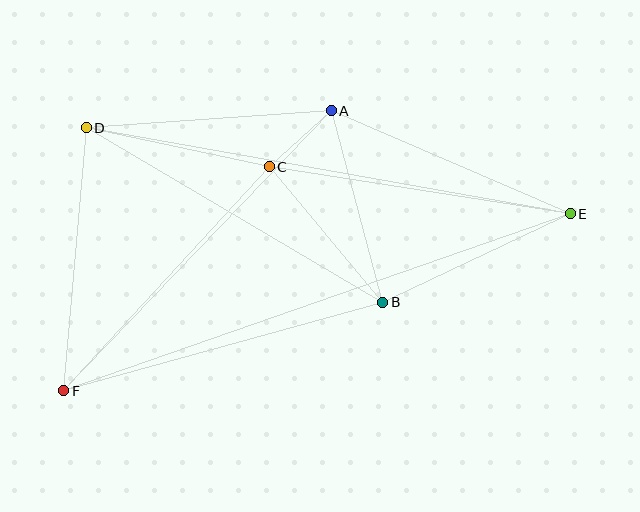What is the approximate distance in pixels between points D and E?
The distance between D and E is approximately 491 pixels.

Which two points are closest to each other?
Points A and C are closest to each other.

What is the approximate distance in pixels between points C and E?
The distance between C and E is approximately 304 pixels.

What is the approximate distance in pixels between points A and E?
The distance between A and E is approximately 260 pixels.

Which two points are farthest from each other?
Points E and F are farthest from each other.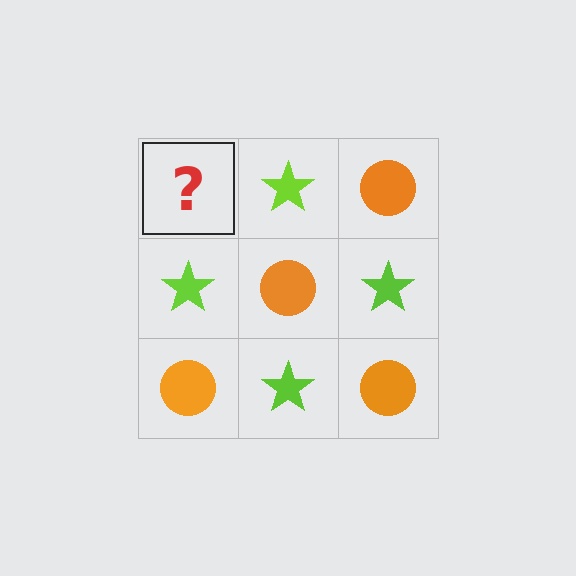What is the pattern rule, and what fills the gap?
The rule is that it alternates orange circle and lime star in a checkerboard pattern. The gap should be filled with an orange circle.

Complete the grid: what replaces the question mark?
The question mark should be replaced with an orange circle.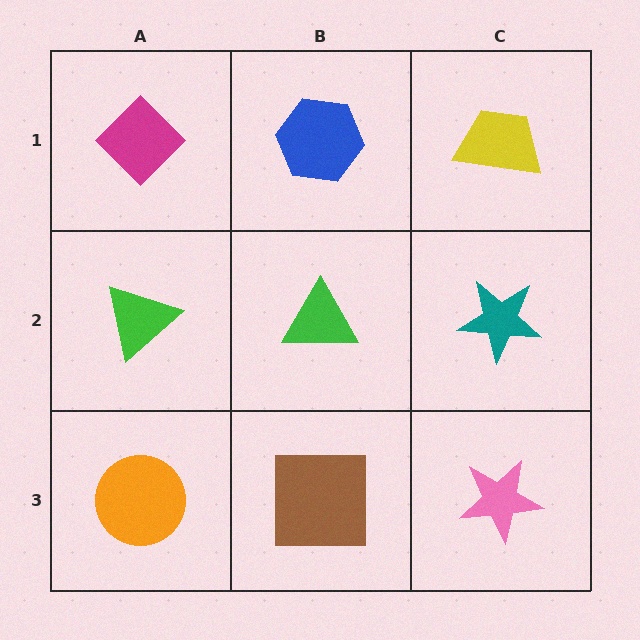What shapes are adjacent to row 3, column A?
A green triangle (row 2, column A), a brown square (row 3, column B).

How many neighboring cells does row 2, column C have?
3.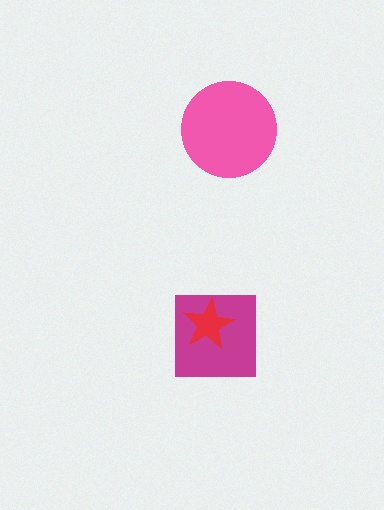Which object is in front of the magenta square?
The red star is in front of the magenta square.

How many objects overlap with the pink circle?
0 objects overlap with the pink circle.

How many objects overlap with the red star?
1 object overlaps with the red star.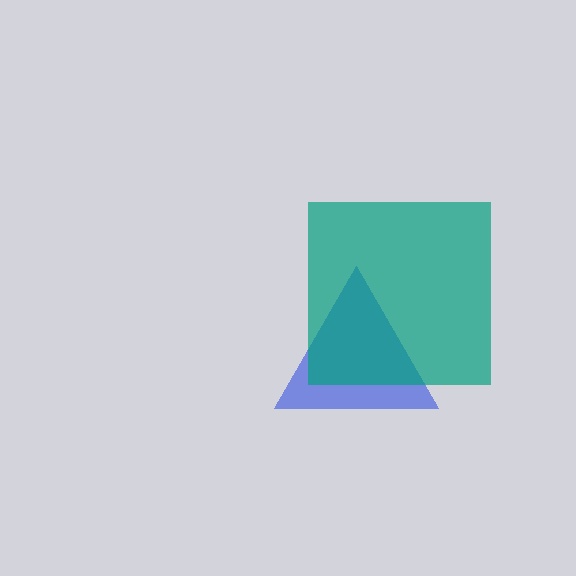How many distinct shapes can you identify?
There are 2 distinct shapes: a blue triangle, a teal square.